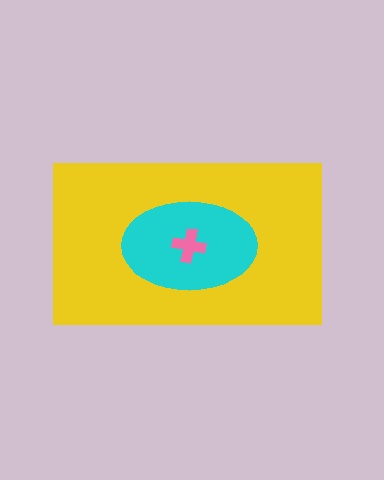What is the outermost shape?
The yellow rectangle.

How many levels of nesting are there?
3.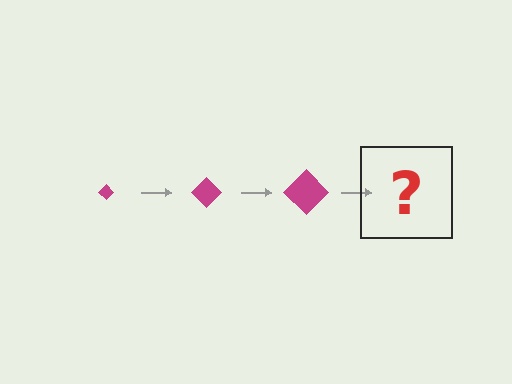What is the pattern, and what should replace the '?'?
The pattern is that the diamond gets progressively larger each step. The '?' should be a magenta diamond, larger than the previous one.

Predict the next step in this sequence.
The next step is a magenta diamond, larger than the previous one.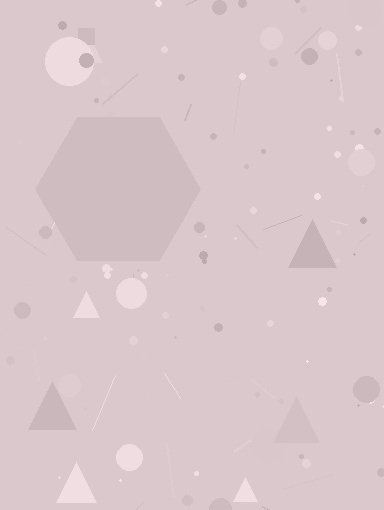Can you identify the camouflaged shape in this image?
The camouflaged shape is a hexagon.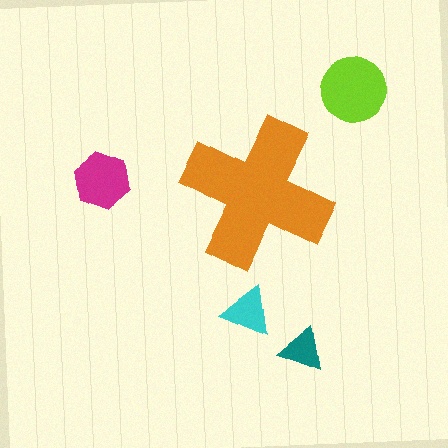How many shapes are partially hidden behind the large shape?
0 shapes are partially hidden.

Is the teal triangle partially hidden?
No, the teal triangle is fully visible.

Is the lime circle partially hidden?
No, the lime circle is fully visible.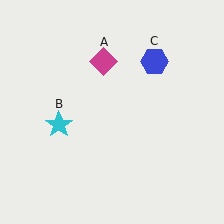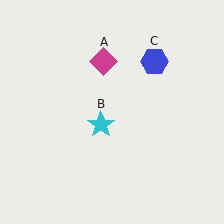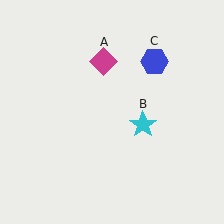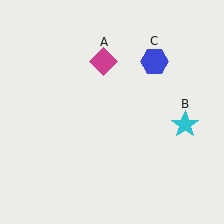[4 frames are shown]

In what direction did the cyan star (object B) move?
The cyan star (object B) moved right.